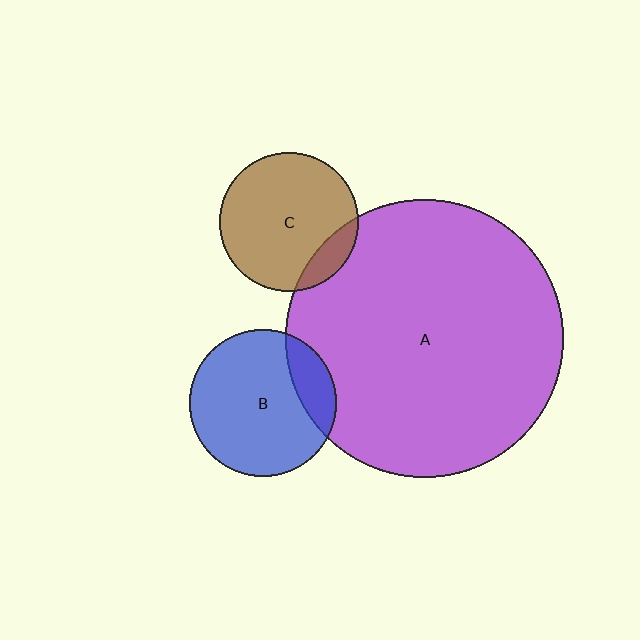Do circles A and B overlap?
Yes.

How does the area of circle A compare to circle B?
Approximately 3.6 times.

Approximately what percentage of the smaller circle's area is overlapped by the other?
Approximately 15%.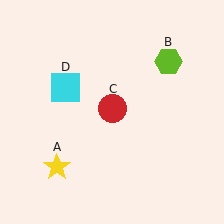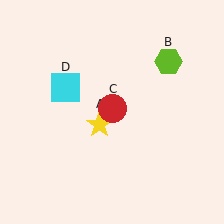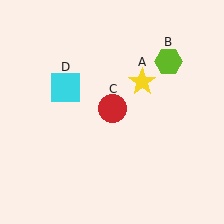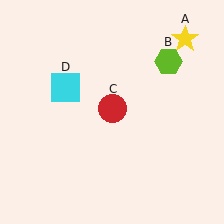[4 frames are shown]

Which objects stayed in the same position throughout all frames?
Lime hexagon (object B) and red circle (object C) and cyan square (object D) remained stationary.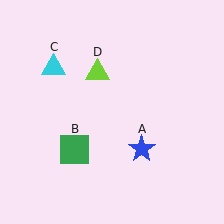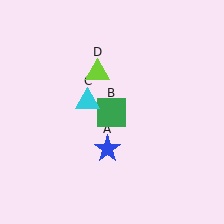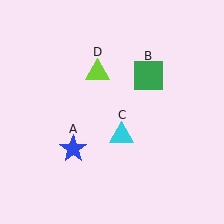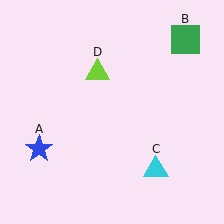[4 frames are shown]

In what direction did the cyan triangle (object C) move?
The cyan triangle (object C) moved down and to the right.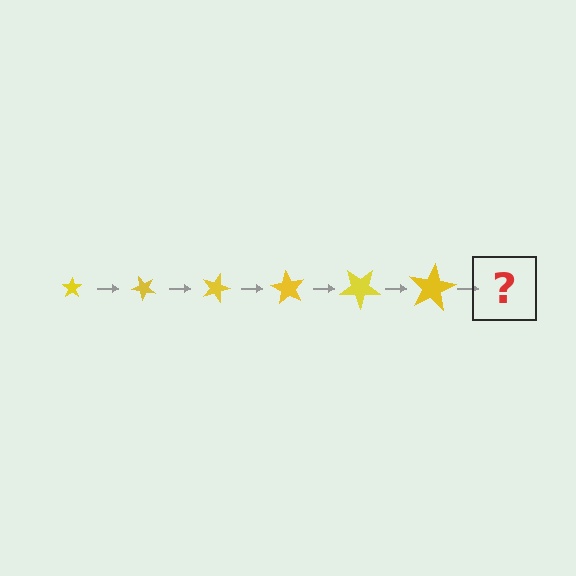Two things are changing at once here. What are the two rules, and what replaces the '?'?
The two rules are that the star grows larger each step and it rotates 45 degrees each step. The '?' should be a star, larger than the previous one and rotated 270 degrees from the start.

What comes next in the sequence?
The next element should be a star, larger than the previous one and rotated 270 degrees from the start.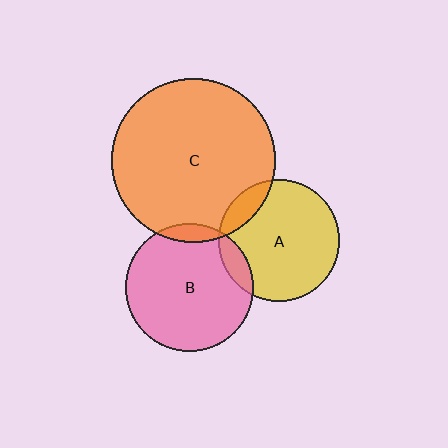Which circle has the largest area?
Circle C (orange).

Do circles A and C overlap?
Yes.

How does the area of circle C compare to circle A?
Approximately 1.8 times.